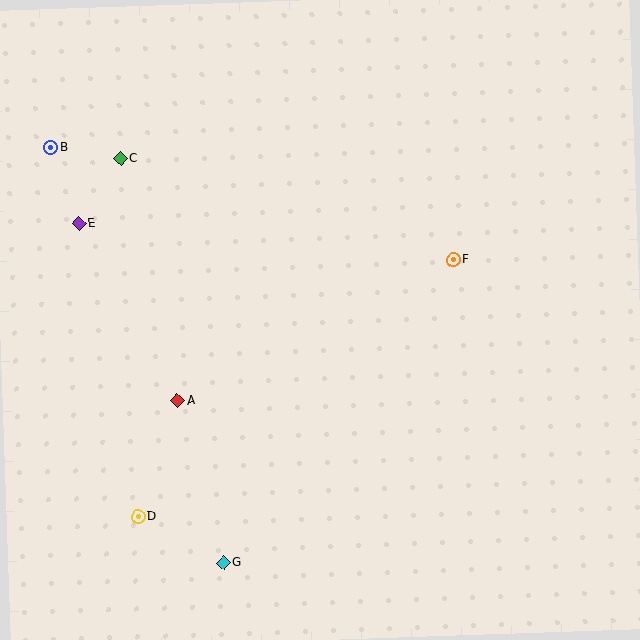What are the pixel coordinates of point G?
Point G is at (224, 563).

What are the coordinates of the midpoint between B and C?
The midpoint between B and C is at (86, 153).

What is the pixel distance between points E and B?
The distance between E and B is 81 pixels.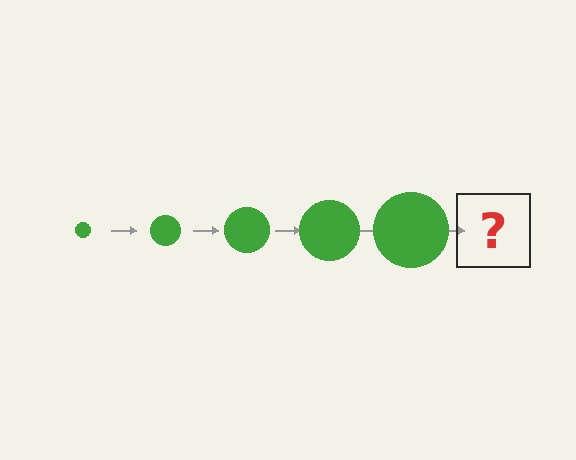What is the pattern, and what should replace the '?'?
The pattern is that the circle gets progressively larger each step. The '?' should be a green circle, larger than the previous one.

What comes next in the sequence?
The next element should be a green circle, larger than the previous one.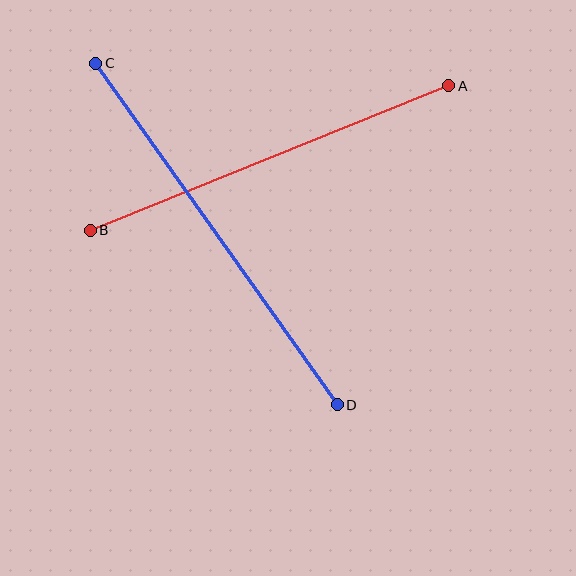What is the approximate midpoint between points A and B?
The midpoint is at approximately (270, 158) pixels.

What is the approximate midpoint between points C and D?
The midpoint is at approximately (216, 234) pixels.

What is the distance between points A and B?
The distance is approximately 386 pixels.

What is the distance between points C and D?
The distance is approximately 418 pixels.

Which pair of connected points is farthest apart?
Points C and D are farthest apart.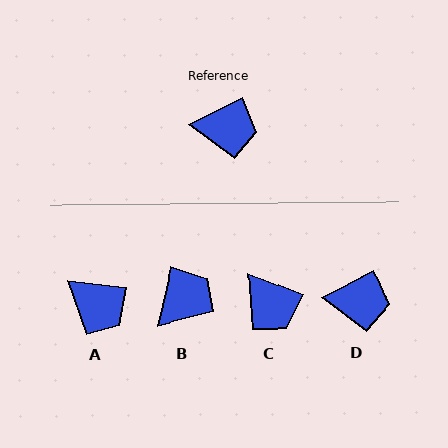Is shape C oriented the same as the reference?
No, it is off by about 49 degrees.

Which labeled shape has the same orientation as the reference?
D.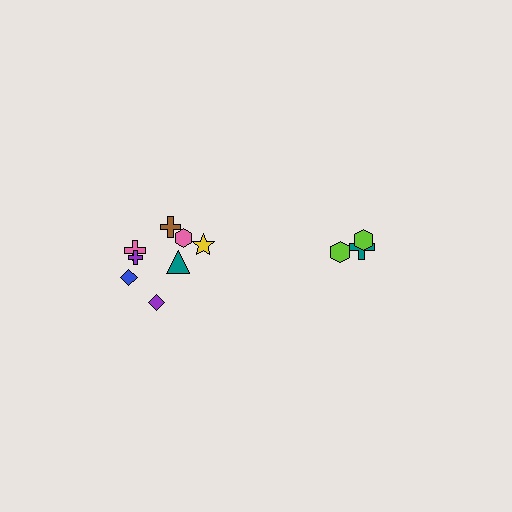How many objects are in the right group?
There are 3 objects.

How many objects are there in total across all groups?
There are 11 objects.